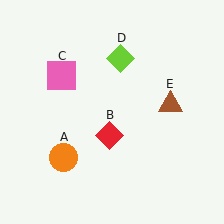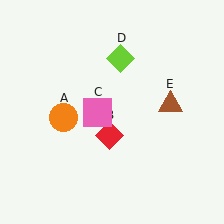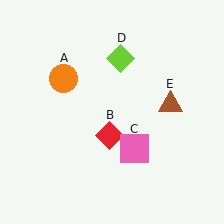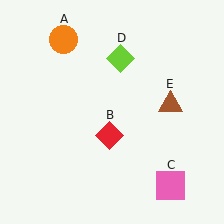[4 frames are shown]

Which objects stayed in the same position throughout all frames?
Red diamond (object B) and lime diamond (object D) and brown triangle (object E) remained stationary.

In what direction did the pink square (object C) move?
The pink square (object C) moved down and to the right.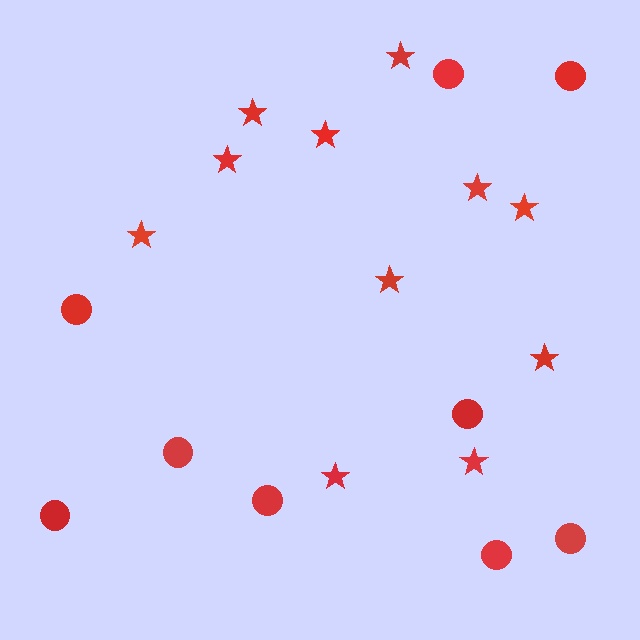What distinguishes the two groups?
There are 2 groups: one group of circles (9) and one group of stars (11).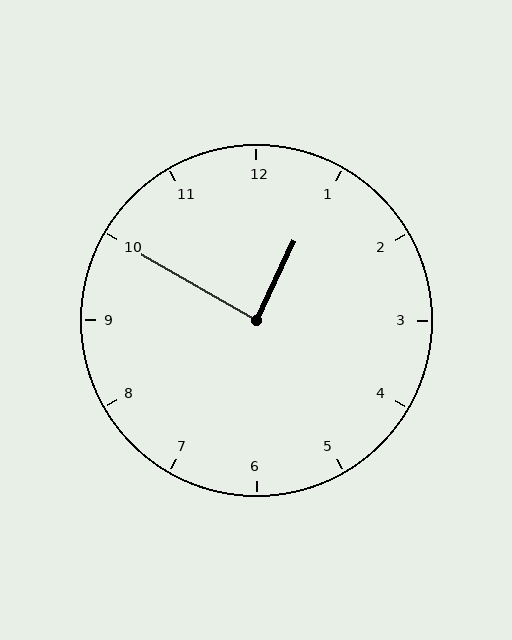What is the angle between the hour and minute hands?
Approximately 85 degrees.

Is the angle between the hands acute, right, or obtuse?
It is right.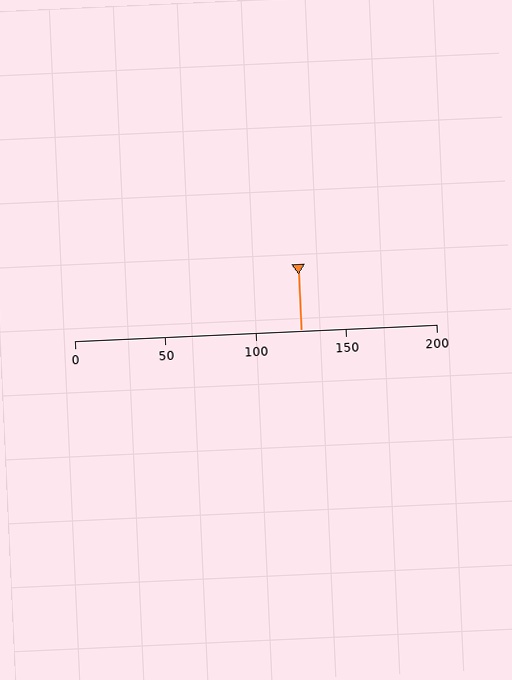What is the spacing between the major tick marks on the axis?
The major ticks are spaced 50 apart.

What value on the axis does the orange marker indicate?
The marker indicates approximately 125.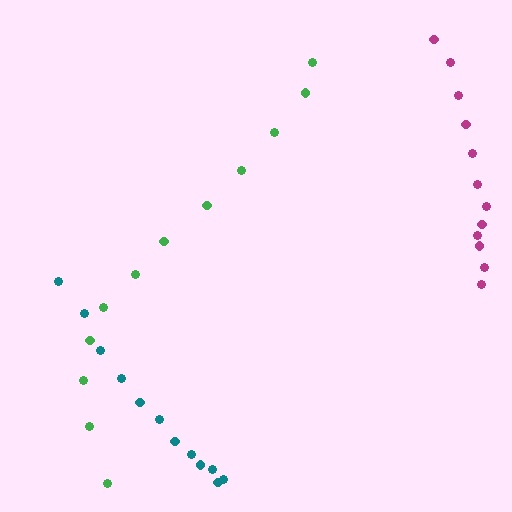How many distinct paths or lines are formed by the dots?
There are 3 distinct paths.